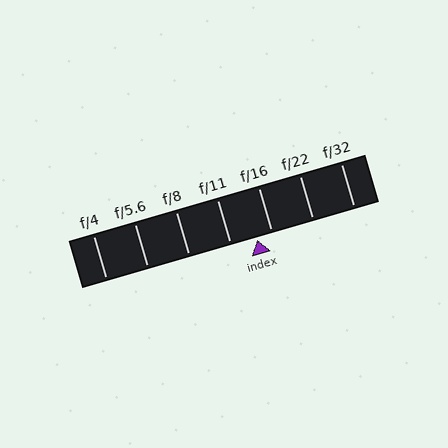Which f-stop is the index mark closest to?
The index mark is closest to f/16.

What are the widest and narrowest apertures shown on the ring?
The widest aperture shown is f/4 and the narrowest is f/32.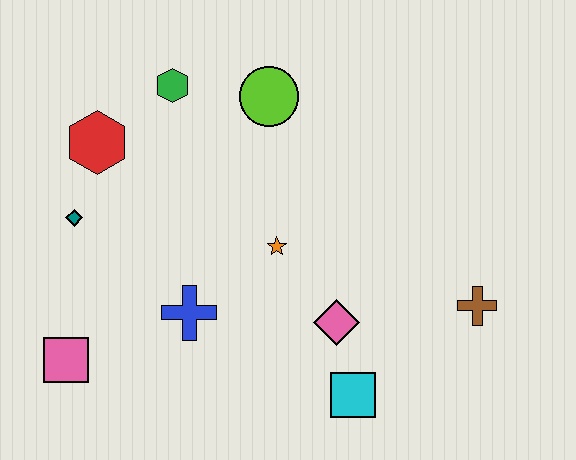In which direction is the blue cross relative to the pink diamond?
The blue cross is to the left of the pink diamond.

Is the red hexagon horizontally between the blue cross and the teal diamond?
Yes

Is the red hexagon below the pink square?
No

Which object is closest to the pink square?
The blue cross is closest to the pink square.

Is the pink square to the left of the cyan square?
Yes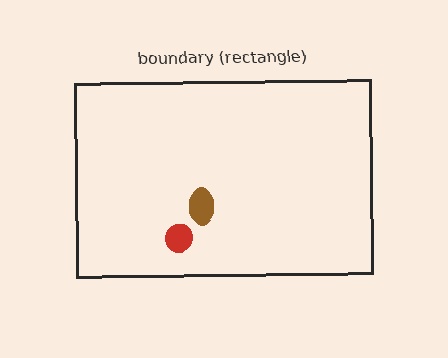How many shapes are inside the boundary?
2 inside, 0 outside.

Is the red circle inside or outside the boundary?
Inside.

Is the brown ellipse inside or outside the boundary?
Inside.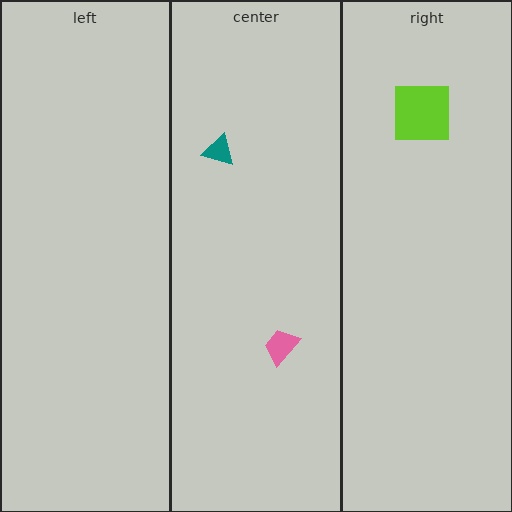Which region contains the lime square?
The right region.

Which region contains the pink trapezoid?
The center region.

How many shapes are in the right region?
1.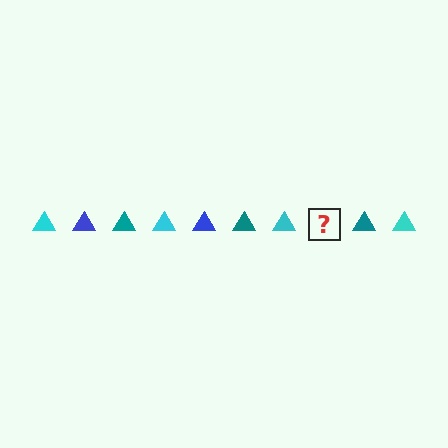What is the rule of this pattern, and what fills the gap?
The rule is that the pattern cycles through cyan, blue, teal triangles. The gap should be filled with a blue triangle.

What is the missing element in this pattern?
The missing element is a blue triangle.